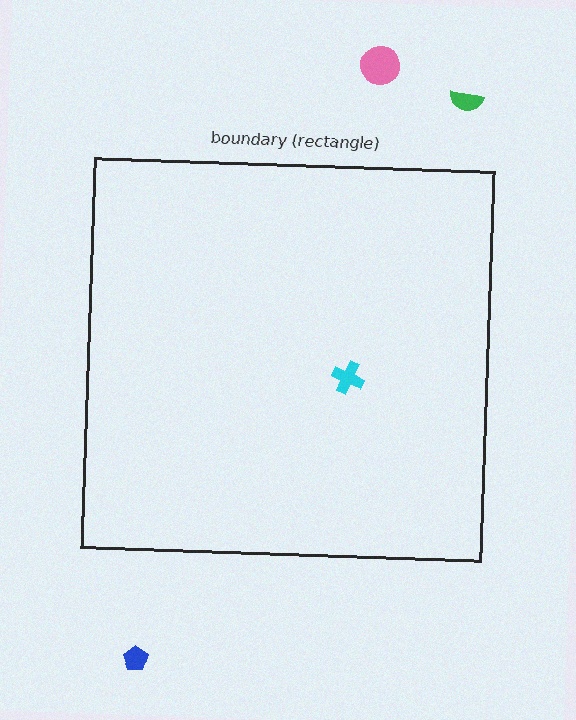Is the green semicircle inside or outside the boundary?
Outside.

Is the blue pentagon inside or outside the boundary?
Outside.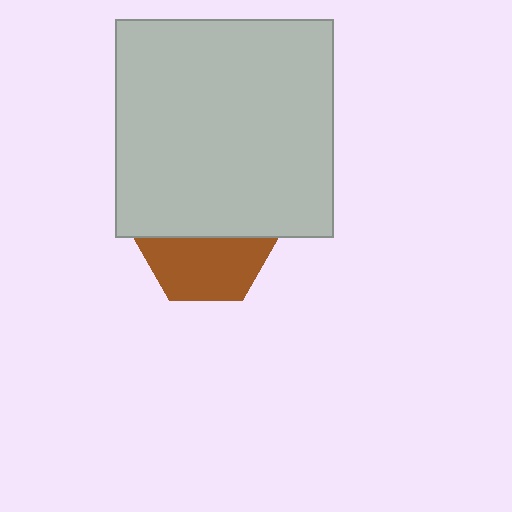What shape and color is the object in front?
The object in front is a light gray square.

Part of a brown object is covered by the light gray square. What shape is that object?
It is a hexagon.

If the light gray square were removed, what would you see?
You would see the complete brown hexagon.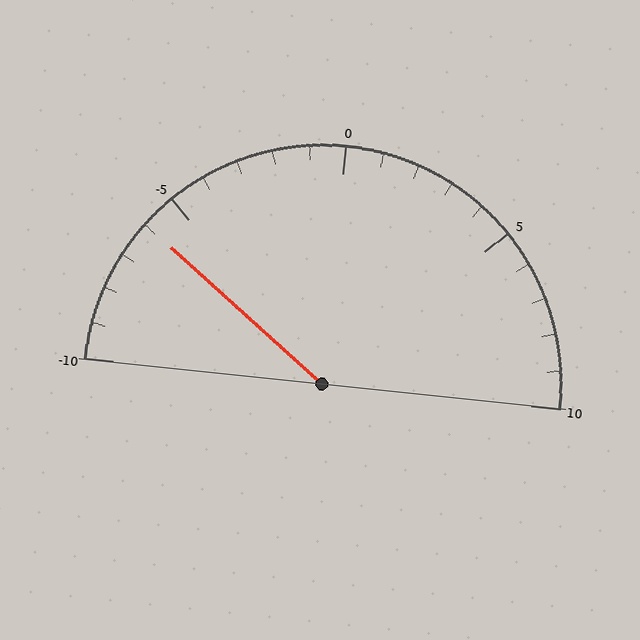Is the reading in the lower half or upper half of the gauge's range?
The reading is in the lower half of the range (-10 to 10).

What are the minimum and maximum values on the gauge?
The gauge ranges from -10 to 10.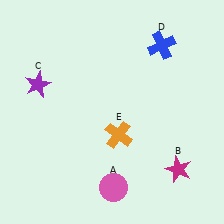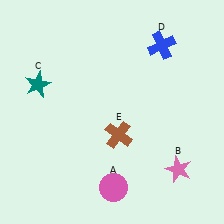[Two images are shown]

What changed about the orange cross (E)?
In Image 1, E is orange. In Image 2, it changed to brown.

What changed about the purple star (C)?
In Image 1, C is purple. In Image 2, it changed to teal.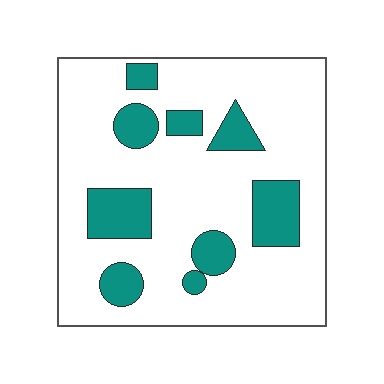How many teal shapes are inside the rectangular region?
9.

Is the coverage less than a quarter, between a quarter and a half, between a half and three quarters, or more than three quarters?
Less than a quarter.